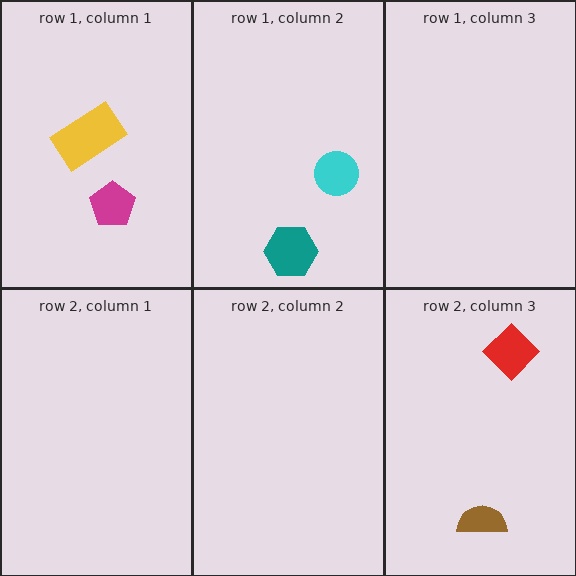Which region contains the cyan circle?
The row 1, column 2 region.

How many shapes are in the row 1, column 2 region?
2.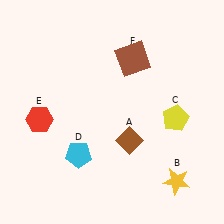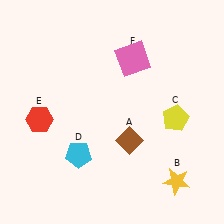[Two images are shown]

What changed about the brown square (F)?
In Image 1, F is brown. In Image 2, it changed to pink.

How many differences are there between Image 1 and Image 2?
There is 1 difference between the two images.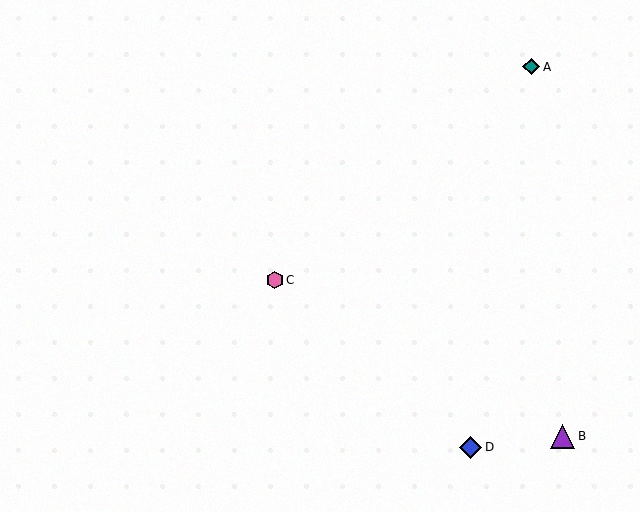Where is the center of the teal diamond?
The center of the teal diamond is at (531, 67).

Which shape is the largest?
The purple triangle (labeled B) is the largest.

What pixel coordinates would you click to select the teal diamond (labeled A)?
Click at (531, 67) to select the teal diamond A.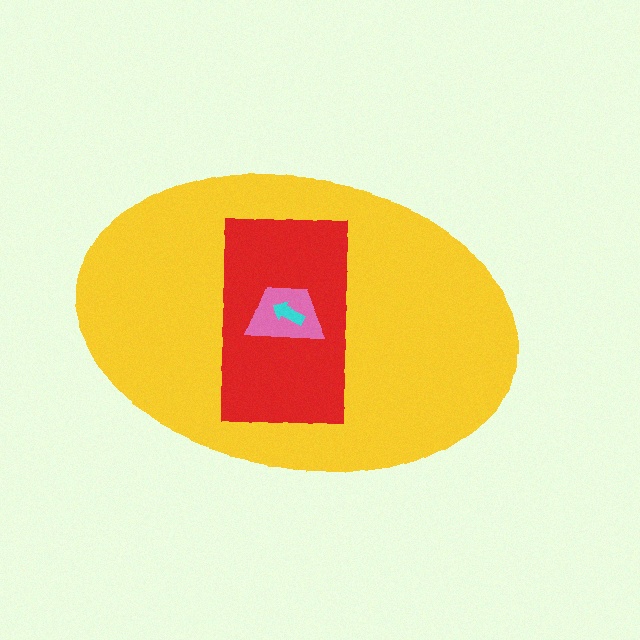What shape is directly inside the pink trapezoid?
The cyan arrow.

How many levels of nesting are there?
4.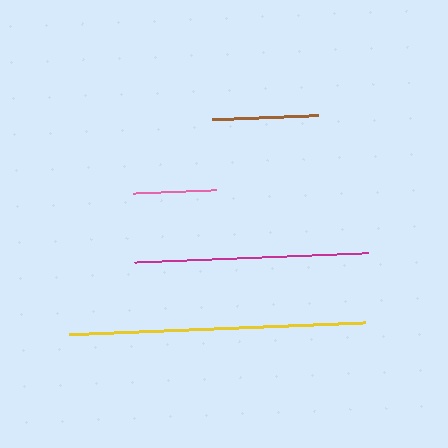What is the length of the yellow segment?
The yellow segment is approximately 295 pixels long.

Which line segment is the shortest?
The pink line is the shortest at approximately 83 pixels.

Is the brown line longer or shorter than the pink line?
The brown line is longer than the pink line.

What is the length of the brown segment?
The brown segment is approximately 106 pixels long.